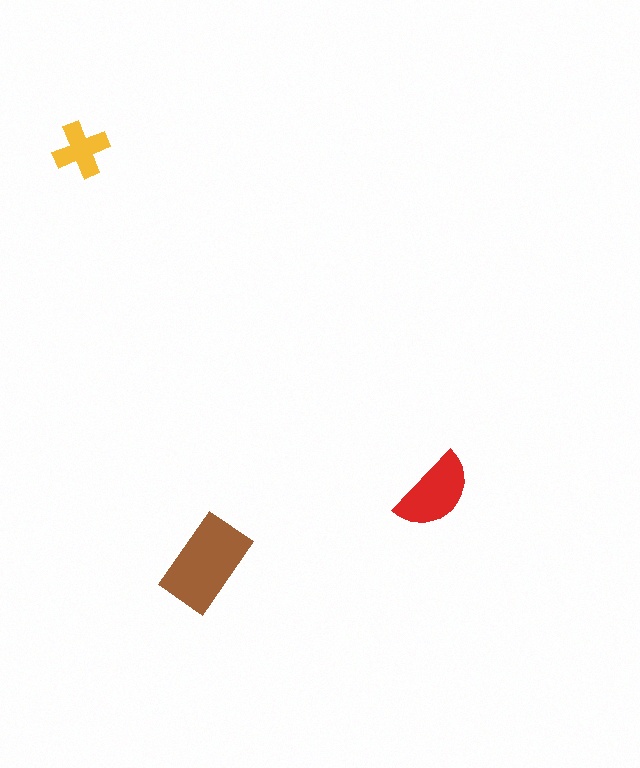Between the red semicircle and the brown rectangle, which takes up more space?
The brown rectangle.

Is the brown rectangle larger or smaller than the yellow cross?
Larger.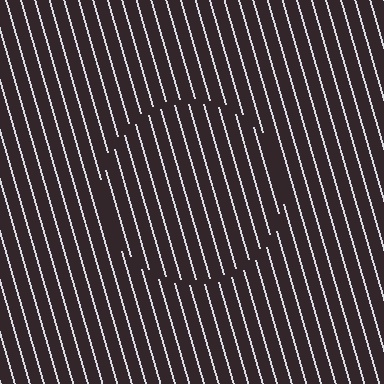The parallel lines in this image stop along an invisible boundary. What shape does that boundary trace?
An illusory circle. The interior of the shape contains the same grating, shifted by half a period — the contour is defined by the phase discontinuity where line-ends from the inner and outer gratings abut.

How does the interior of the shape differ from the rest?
The interior of the shape contains the same grating, shifted by half a period — the contour is defined by the phase discontinuity where line-ends from the inner and outer gratings abut.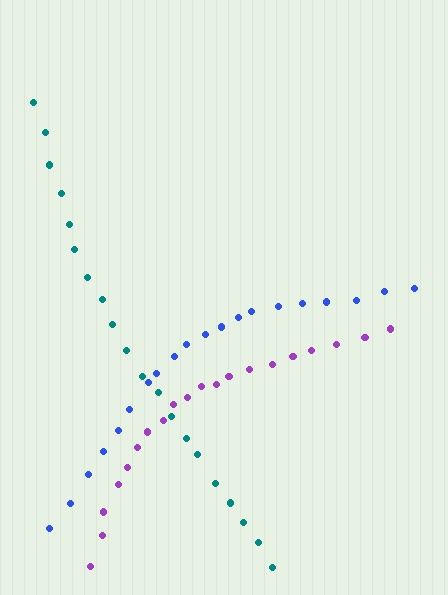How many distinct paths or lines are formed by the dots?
There are 3 distinct paths.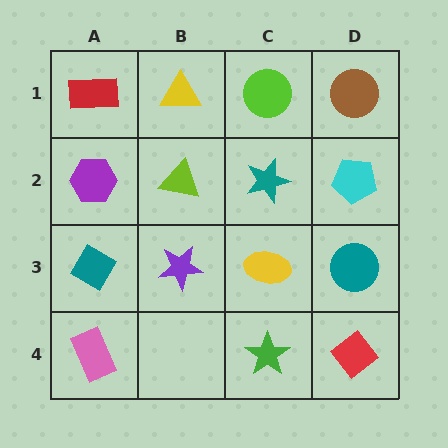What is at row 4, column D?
A red diamond.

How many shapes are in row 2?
4 shapes.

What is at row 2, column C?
A teal star.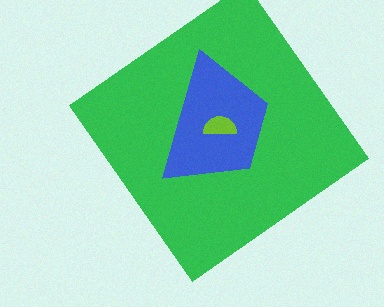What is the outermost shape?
The green diamond.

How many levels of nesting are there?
3.